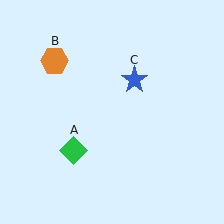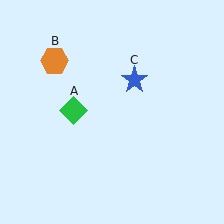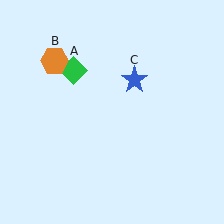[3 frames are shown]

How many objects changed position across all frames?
1 object changed position: green diamond (object A).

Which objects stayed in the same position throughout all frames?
Orange hexagon (object B) and blue star (object C) remained stationary.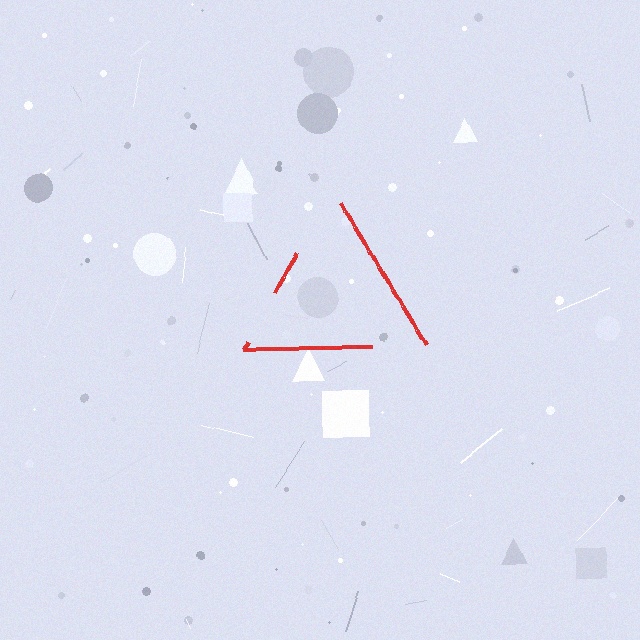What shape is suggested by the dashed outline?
The dashed outline suggests a triangle.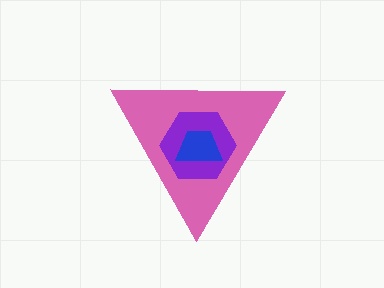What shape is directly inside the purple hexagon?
The blue trapezoid.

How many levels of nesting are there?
3.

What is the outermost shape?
The pink triangle.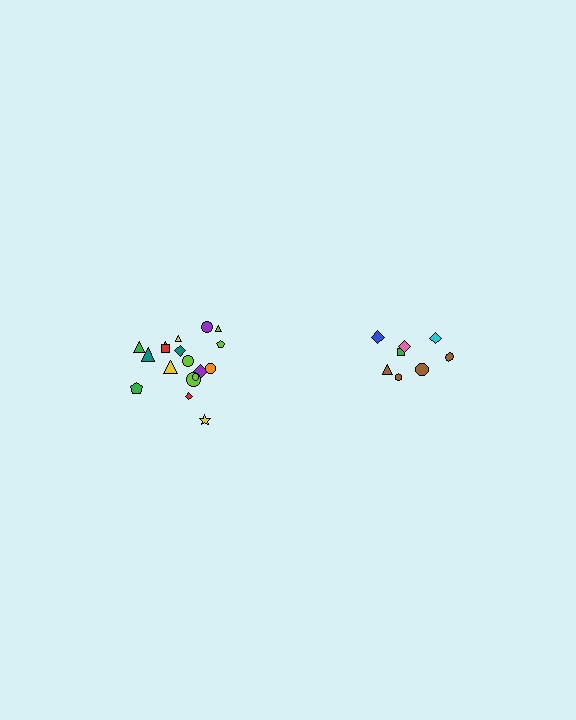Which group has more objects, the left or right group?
The left group.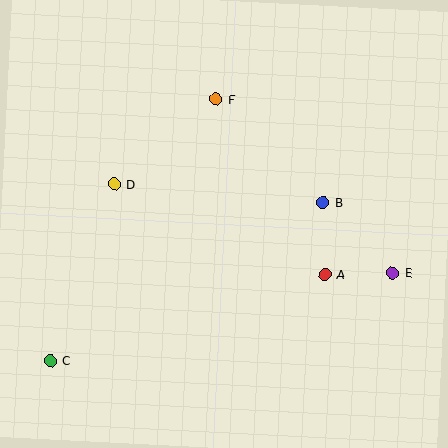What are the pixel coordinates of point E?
Point E is at (392, 273).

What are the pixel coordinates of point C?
Point C is at (50, 361).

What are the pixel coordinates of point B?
Point B is at (323, 202).